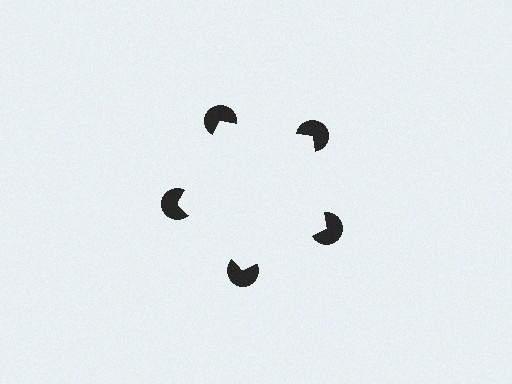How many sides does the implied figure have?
5 sides.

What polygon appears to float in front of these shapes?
An illusory pentagon — its edges are inferred from the aligned wedge cuts in the pac-man discs, not physically drawn.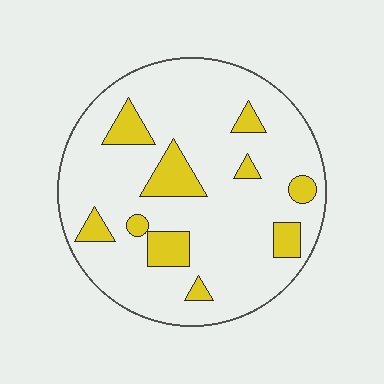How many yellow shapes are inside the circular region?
10.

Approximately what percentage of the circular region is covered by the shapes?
Approximately 15%.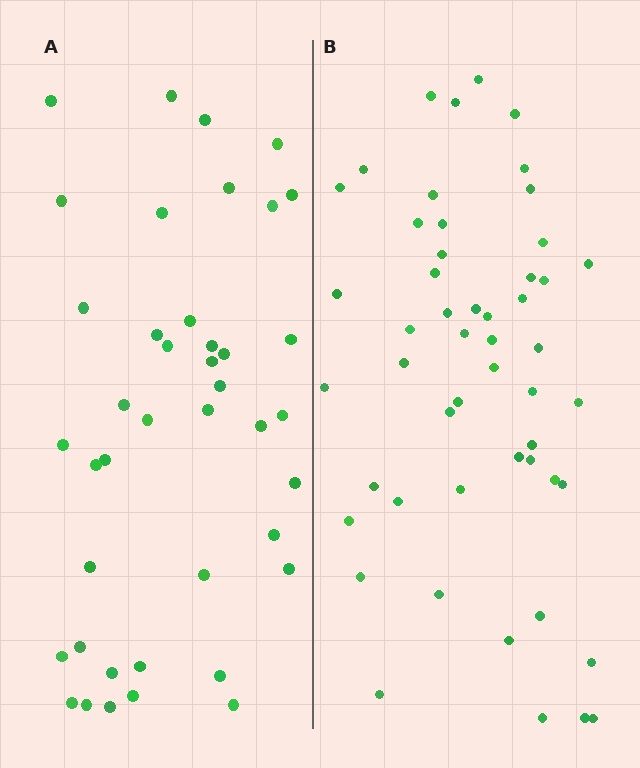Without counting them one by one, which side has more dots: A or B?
Region B (the right region) has more dots.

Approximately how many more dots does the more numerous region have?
Region B has roughly 10 or so more dots than region A.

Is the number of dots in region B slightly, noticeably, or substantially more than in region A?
Region B has only slightly more — the two regions are fairly close. The ratio is roughly 1.2 to 1.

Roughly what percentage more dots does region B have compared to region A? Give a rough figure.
About 25% more.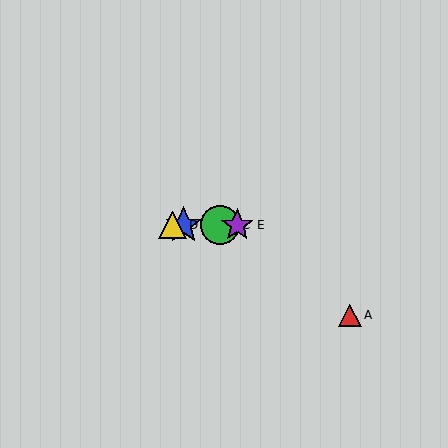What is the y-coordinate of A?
Object A is at y≈315.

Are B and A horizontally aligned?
No, B is at y≈225 and A is at y≈315.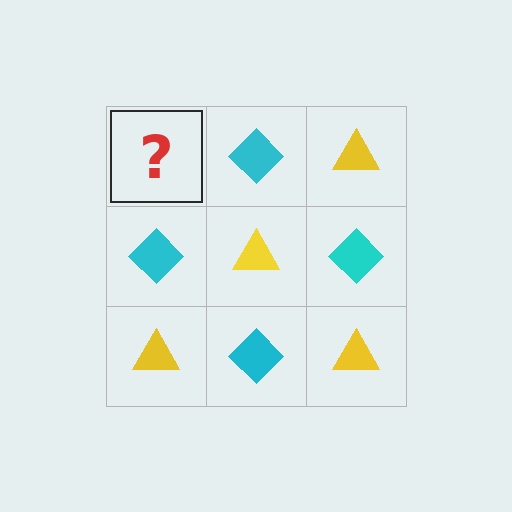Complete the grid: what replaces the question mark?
The question mark should be replaced with a yellow triangle.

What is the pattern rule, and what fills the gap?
The rule is that it alternates yellow triangle and cyan diamond in a checkerboard pattern. The gap should be filled with a yellow triangle.